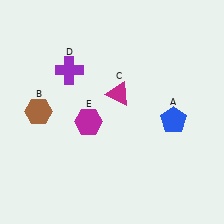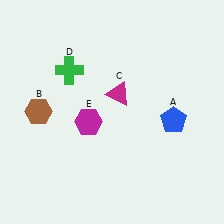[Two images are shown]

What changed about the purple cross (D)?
In Image 1, D is purple. In Image 2, it changed to green.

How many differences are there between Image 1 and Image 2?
There is 1 difference between the two images.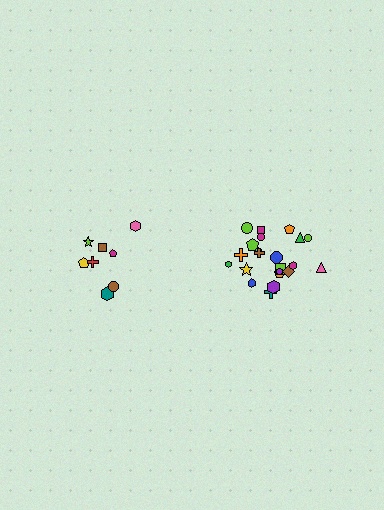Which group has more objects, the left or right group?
The right group.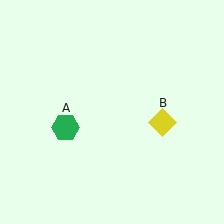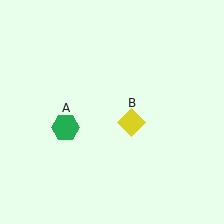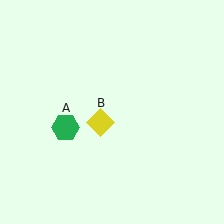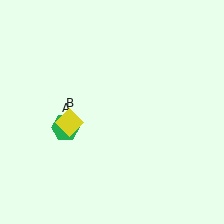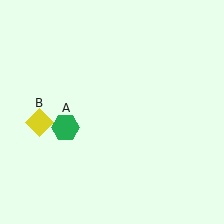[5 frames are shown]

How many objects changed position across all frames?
1 object changed position: yellow diamond (object B).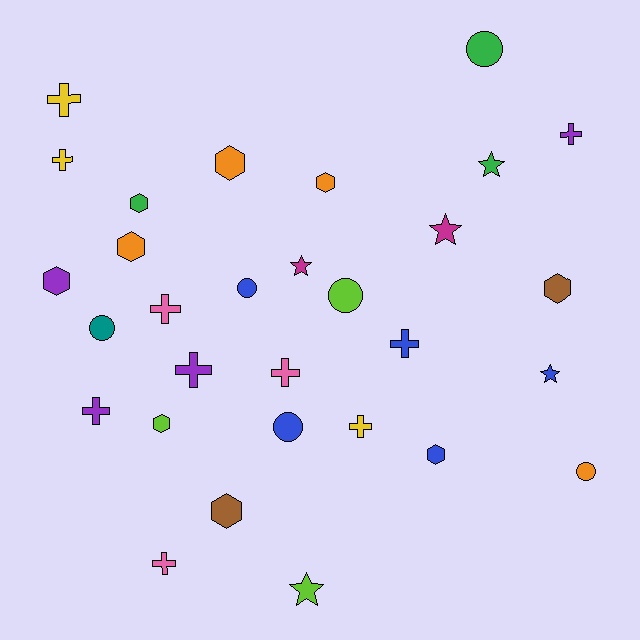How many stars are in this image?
There are 5 stars.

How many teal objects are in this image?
There is 1 teal object.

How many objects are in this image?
There are 30 objects.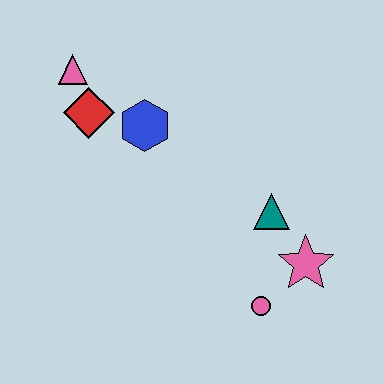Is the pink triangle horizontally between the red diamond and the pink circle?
No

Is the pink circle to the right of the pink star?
No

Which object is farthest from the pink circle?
The pink triangle is farthest from the pink circle.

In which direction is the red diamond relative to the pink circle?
The red diamond is above the pink circle.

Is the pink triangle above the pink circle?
Yes